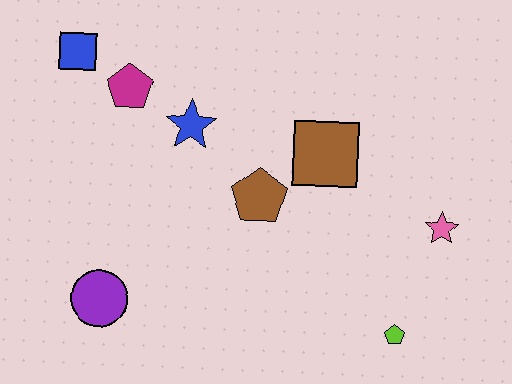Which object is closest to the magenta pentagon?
The blue square is closest to the magenta pentagon.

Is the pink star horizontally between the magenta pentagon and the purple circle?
No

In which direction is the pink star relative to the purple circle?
The pink star is to the right of the purple circle.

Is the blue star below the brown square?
No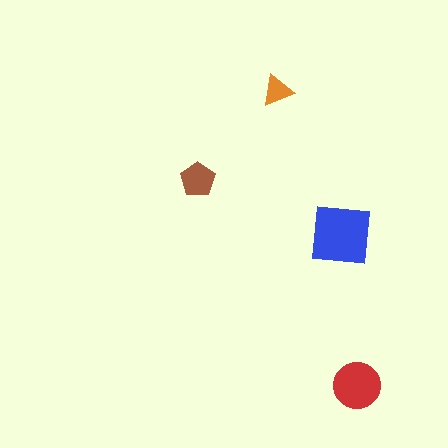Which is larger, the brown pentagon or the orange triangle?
The brown pentagon.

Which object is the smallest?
The orange triangle.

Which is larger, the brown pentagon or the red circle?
The red circle.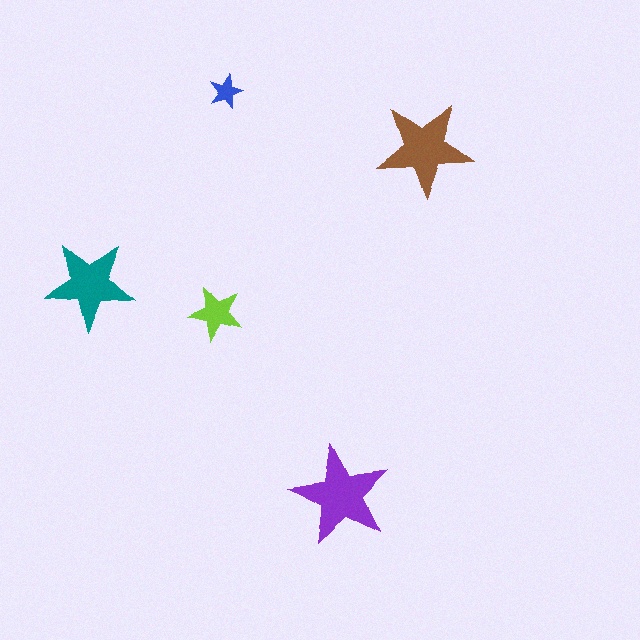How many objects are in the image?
There are 5 objects in the image.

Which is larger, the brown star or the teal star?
The brown one.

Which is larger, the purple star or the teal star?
The purple one.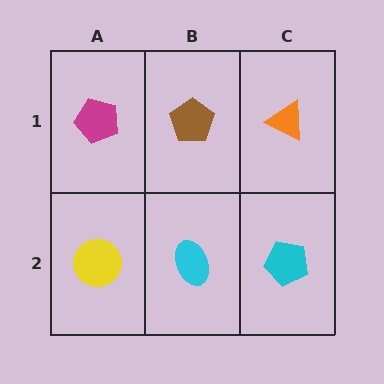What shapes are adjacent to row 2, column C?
An orange triangle (row 1, column C), a cyan ellipse (row 2, column B).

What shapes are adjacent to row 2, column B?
A brown pentagon (row 1, column B), a yellow circle (row 2, column A), a cyan pentagon (row 2, column C).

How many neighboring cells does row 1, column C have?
2.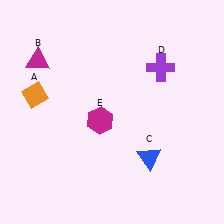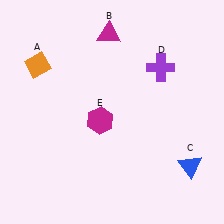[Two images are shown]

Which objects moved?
The objects that moved are: the orange diamond (A), the magenta triangle (B), the blue triangle (C).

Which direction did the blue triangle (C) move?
The blue triangle (C) moved right.